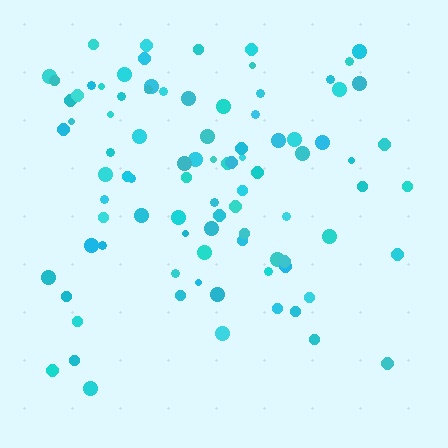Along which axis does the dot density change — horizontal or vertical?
Vertical.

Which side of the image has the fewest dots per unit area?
The bottom.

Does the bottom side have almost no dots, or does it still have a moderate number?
Still a moderate number, just noticeably fewer than the top.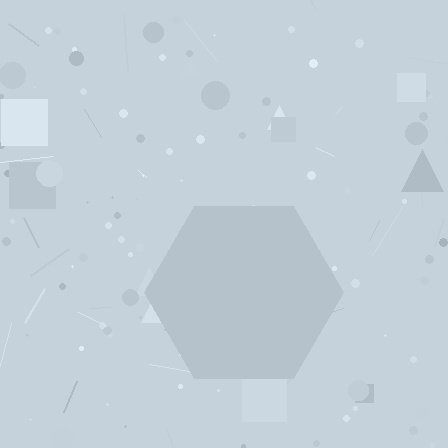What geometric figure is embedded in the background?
A hexagon is embedded in the background.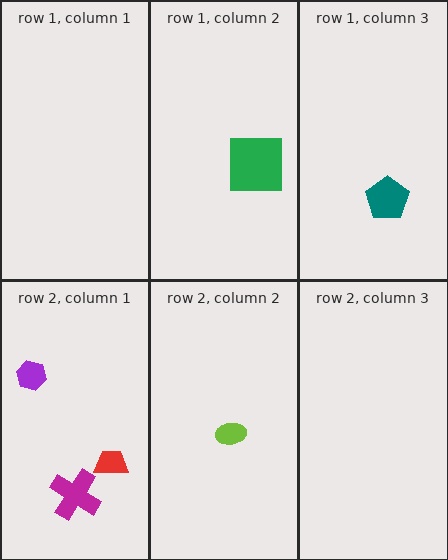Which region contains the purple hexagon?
The row 2, column 1 region.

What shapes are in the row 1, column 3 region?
The teal pentagon.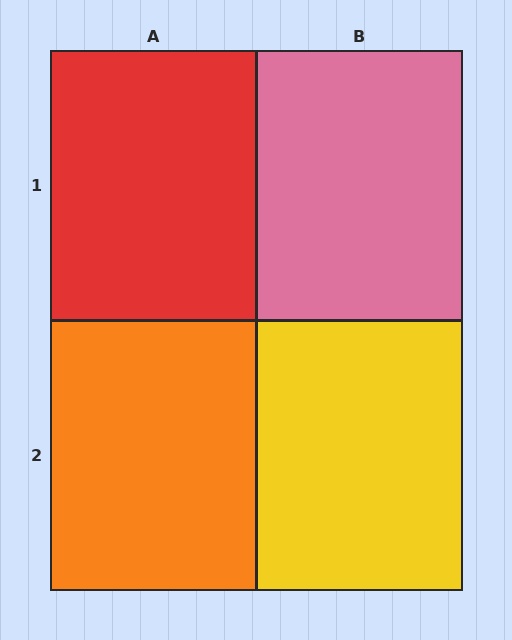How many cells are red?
1 cell is red.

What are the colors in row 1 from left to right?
Red, pink.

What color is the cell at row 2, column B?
Yellow.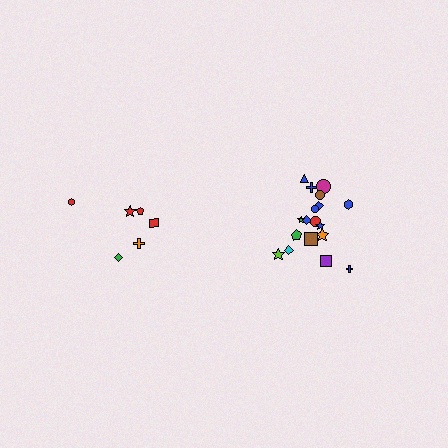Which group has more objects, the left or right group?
The right group.